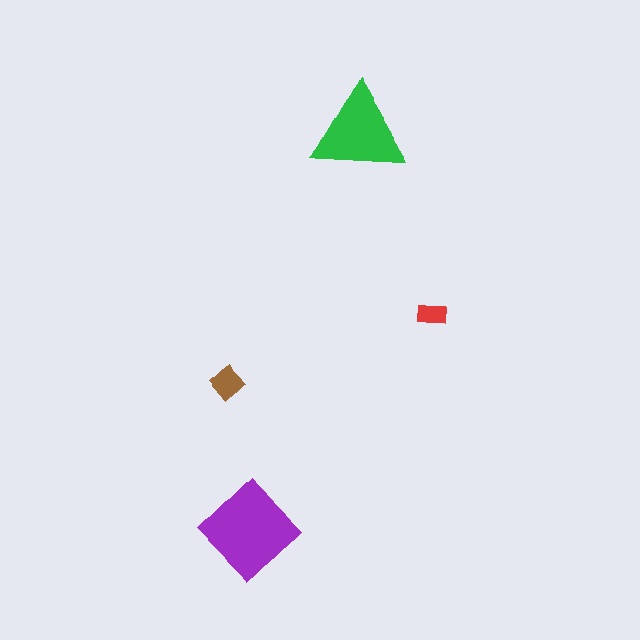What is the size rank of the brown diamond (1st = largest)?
3rd.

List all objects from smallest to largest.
The red rectangle, the brown diamond, the green triangle, the purple diamond.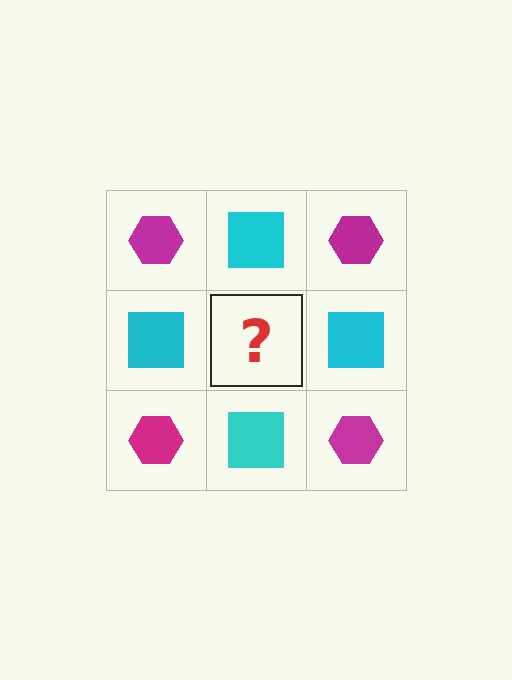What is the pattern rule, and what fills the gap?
The rule is that it alternates magenta hexagon and cyan square in a checkerboard pattern. The gap should be filled with a magenta hexagon.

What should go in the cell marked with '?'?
The missing cell should contain a magenta hexagon.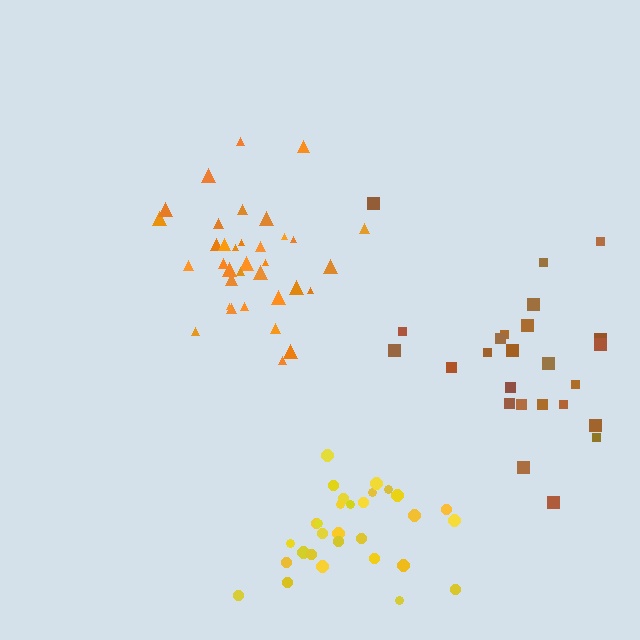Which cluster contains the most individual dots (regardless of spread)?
Orange (35).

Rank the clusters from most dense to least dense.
yellow, orange, brown.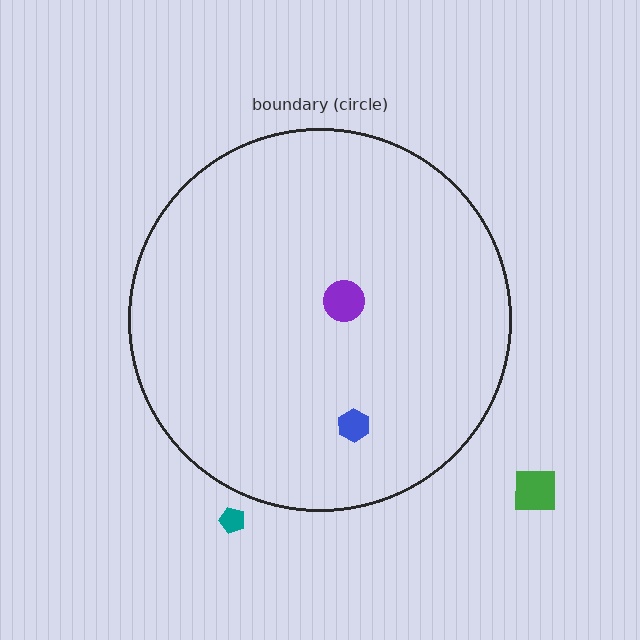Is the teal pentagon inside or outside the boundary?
Outside.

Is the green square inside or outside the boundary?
Outside.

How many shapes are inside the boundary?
2 inside, 2 outside.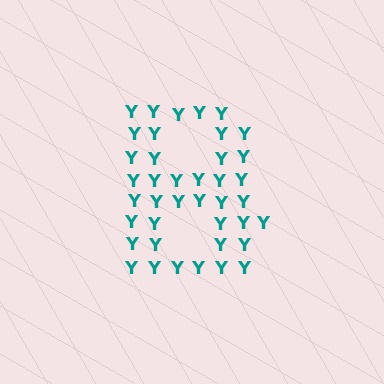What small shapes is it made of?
It is made of small letter Y's.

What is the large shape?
The large shape is the letter B.